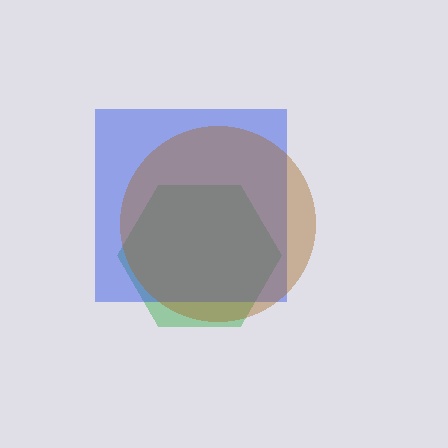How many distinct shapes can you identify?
There are 3 distinct shapes: a green hexagon, a blue square, a brown circle.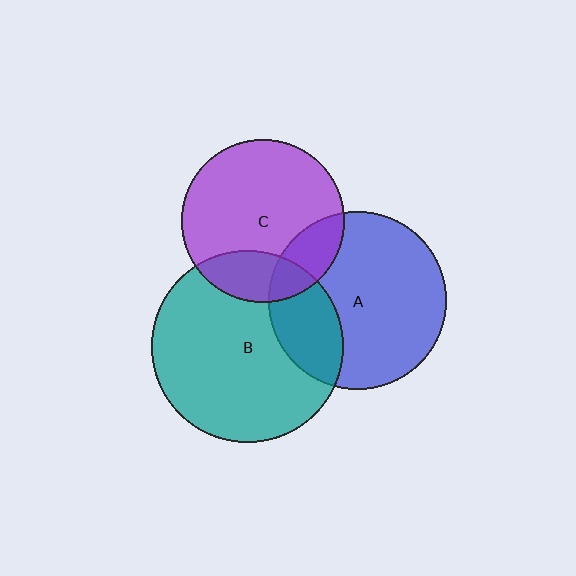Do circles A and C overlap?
Yes.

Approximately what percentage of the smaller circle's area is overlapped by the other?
Approximately 20%.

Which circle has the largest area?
Circle B (teal).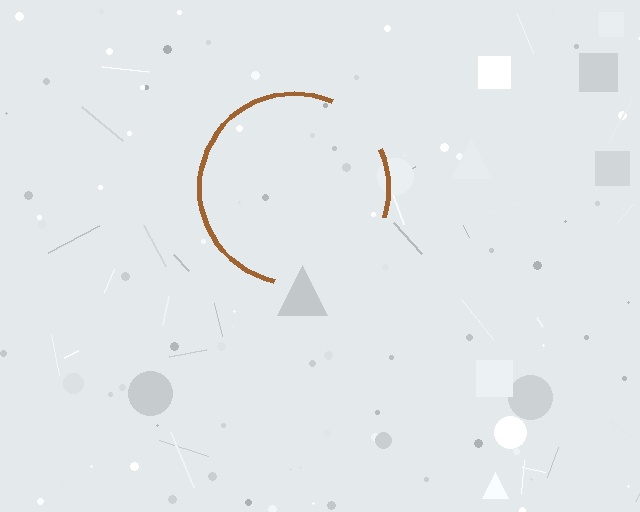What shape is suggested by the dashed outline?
The dashed outline suggests a circle.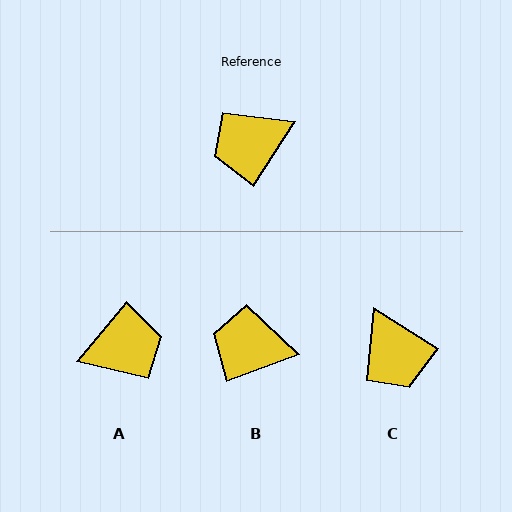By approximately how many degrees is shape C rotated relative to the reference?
Approximately 91 degrees counter-clockwise.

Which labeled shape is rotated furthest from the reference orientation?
A, about 173 degrees away.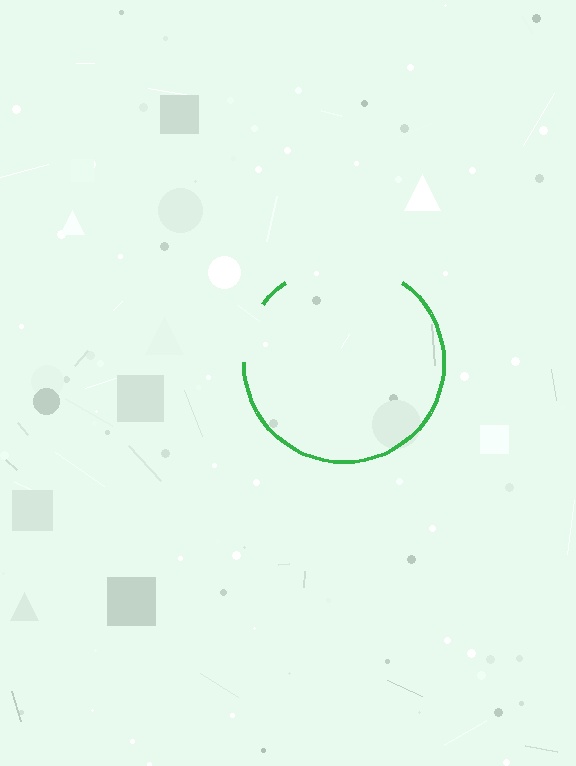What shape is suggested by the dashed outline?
The dashed outline suggests a circle.